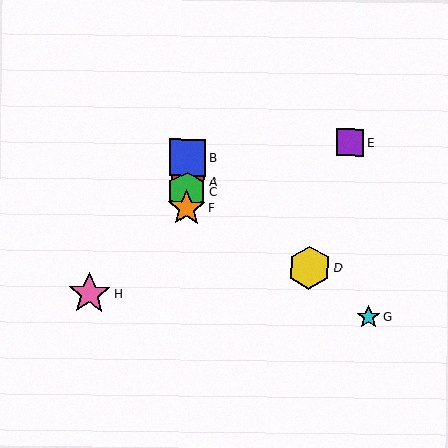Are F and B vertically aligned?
Yes, both are at x≈187.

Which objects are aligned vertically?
Objects A, B, C, F are aligned vertically.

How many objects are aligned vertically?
4 objects (A, B, C, F) are aligned vertically.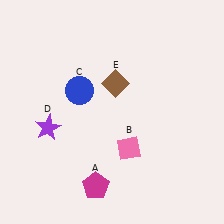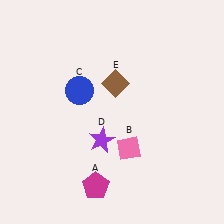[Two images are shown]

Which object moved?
The purple star (D) moved right.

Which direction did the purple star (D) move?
The purple star (D) moved right.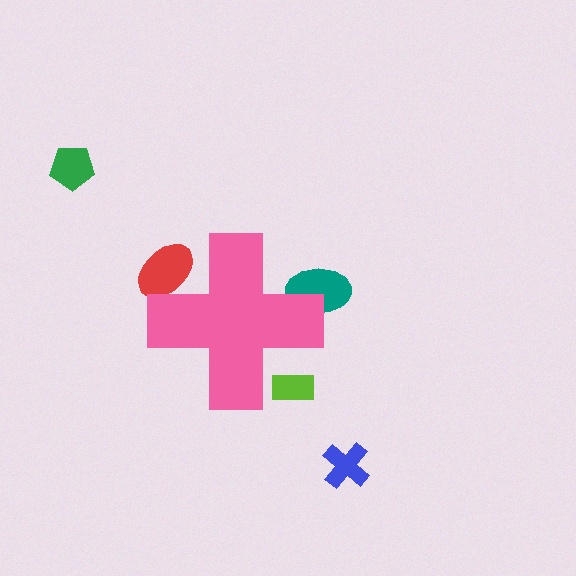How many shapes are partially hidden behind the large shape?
3 shapes are partially hidden.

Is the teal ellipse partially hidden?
Yes, the teal ellipse is partially hidden behind the pink cross.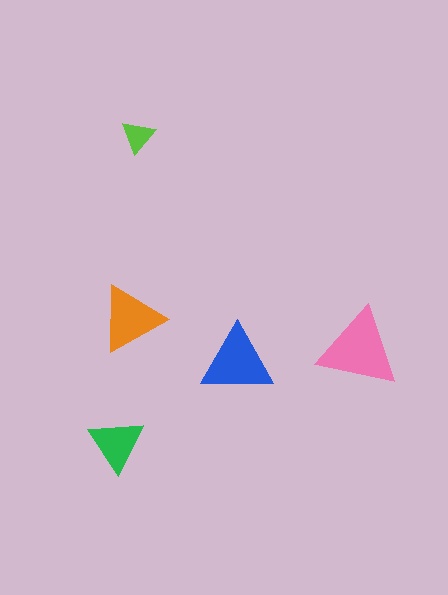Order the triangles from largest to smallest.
the pink one, the blue one, the orange one, the green one, the lime one.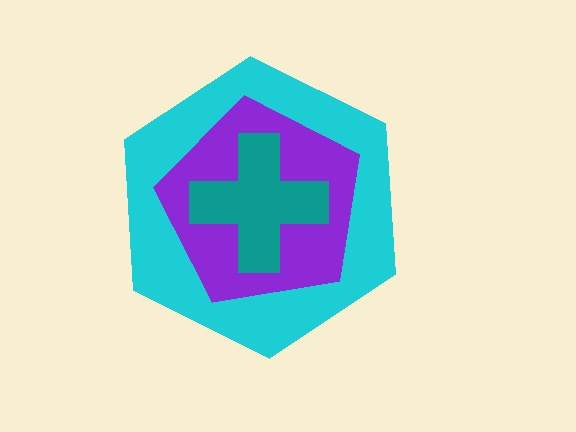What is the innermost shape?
The teal cross.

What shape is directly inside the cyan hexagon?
The purple pentagon.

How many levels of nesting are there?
3.